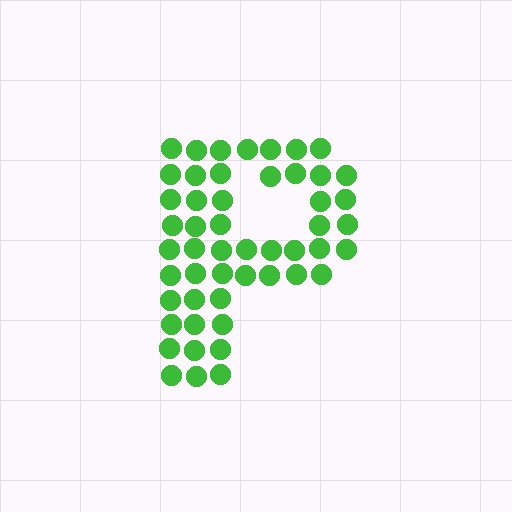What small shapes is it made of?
It is made of small circles.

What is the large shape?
The large shape is the letter P.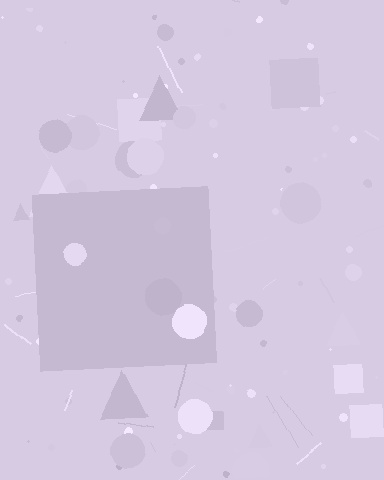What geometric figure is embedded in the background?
A square is embedded in the background.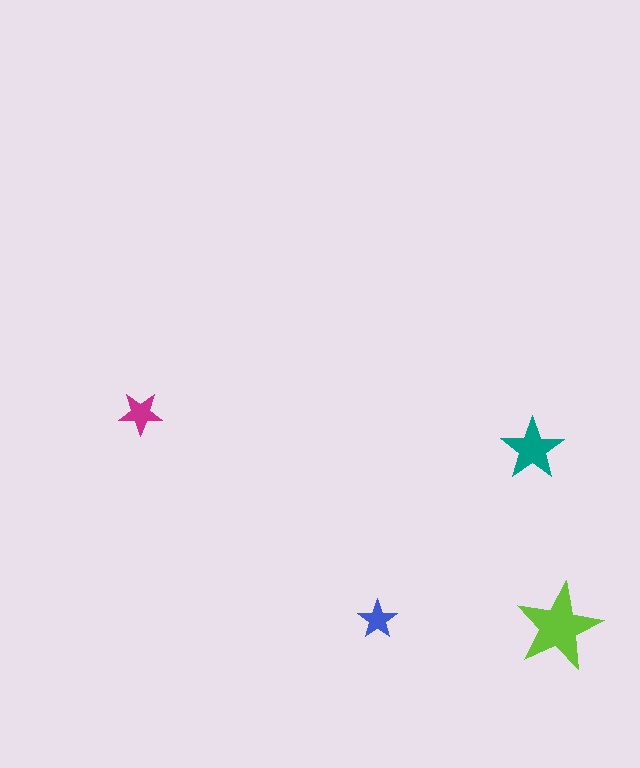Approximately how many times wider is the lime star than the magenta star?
About 2 times wider.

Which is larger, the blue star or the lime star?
The lime one.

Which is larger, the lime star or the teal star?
The lime one.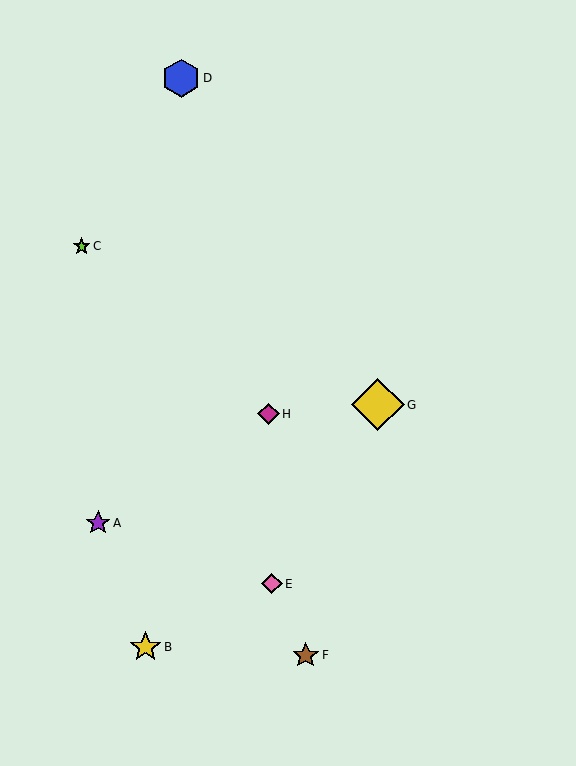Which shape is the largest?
The yellow diamond (labeled G) is the largest.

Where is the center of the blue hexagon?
The center of the blue hexagon is at (181, 78).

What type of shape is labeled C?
Shape C is a lime star.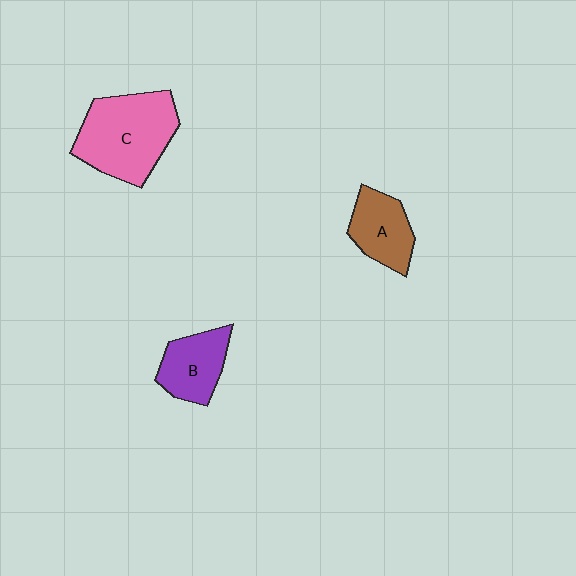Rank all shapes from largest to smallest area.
From largest to smallest: C (pink), B (purple), A (brown).